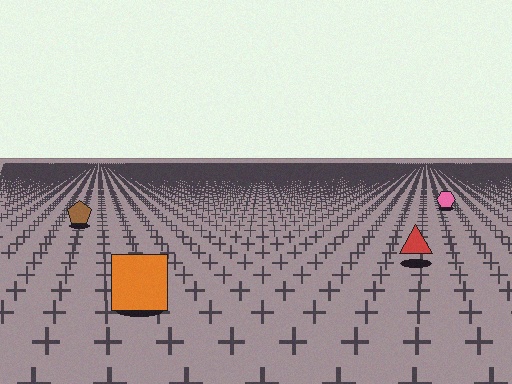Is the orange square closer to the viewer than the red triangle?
Yes. The orange square is closer — you can tell from the texture gradient: the ground texture is coarser near it.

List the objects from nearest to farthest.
From nearest to farthest: the orange square, the red triangle, the brown pentagon, the pink hexagon.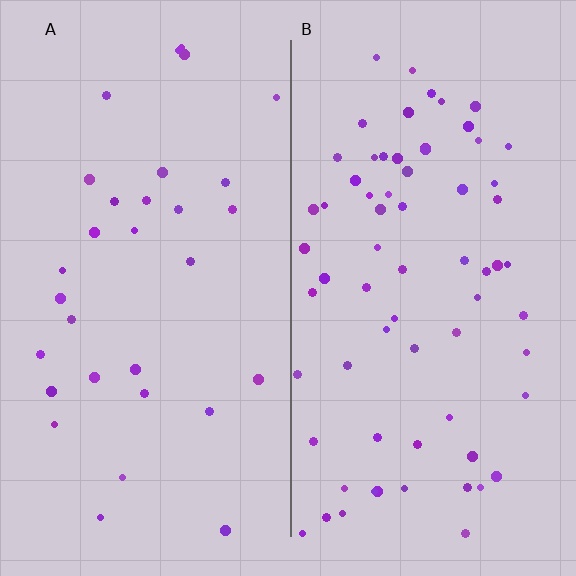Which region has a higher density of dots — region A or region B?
B (the right).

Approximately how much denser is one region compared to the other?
Approximately 2.2× — region B over region A.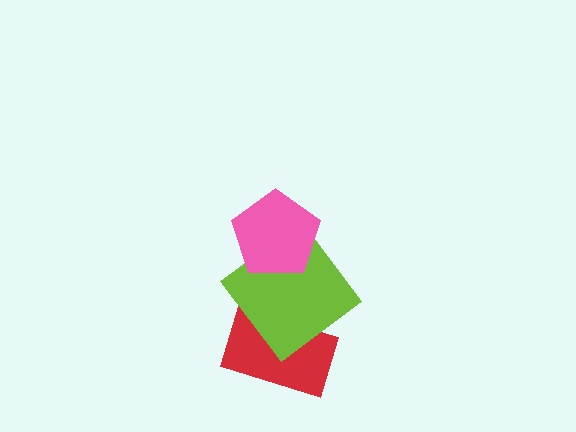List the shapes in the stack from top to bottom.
From top to bottom: the pink pentagon, the lime diamond, the red rectangle.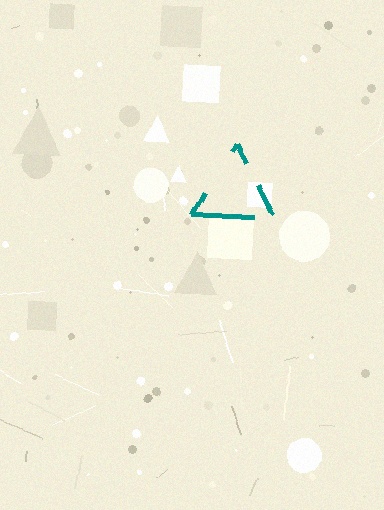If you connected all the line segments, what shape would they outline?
They would outline a triangle.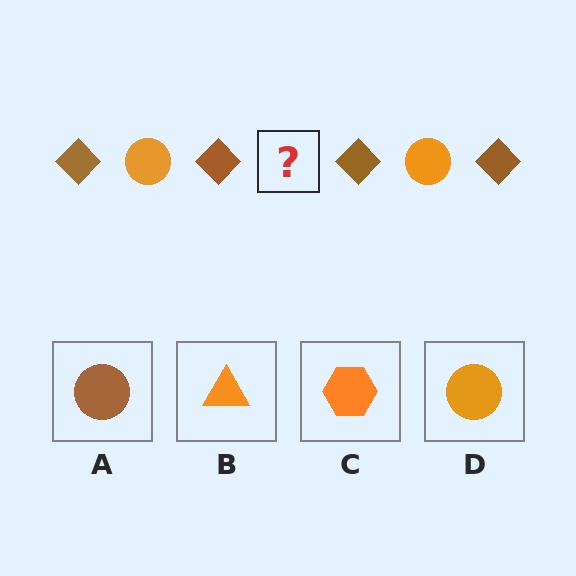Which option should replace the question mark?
Option D.